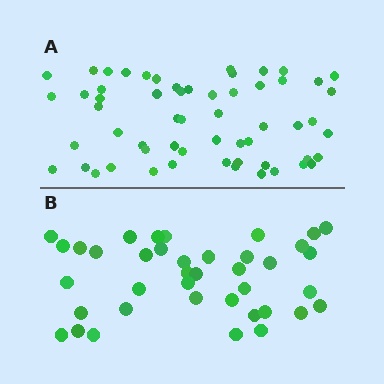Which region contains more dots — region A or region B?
Region A (the top region) has more dots.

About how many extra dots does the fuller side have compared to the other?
Region A has approximately 20 more dots than region B.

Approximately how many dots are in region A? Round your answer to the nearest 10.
About 60 dots. (The exact count is 58, which rounds to 60.)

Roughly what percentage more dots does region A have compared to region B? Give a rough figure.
About 50% more.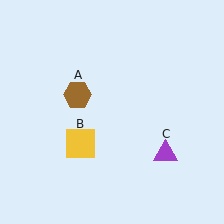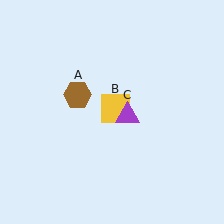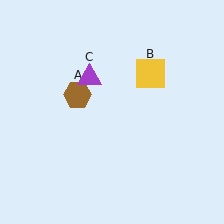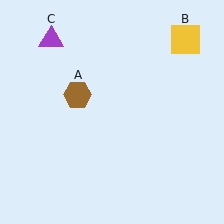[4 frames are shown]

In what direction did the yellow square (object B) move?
The yellow square (object B) moved up and to the right.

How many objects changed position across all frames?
2 objects changed position: yellow square (object B), purple triangle (object C).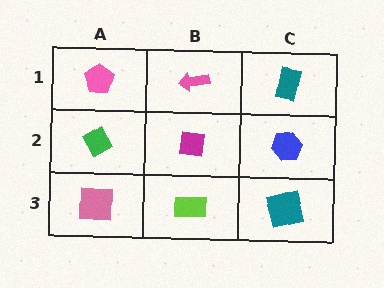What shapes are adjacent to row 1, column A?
A green diamond (row 2, column A), a pink arrow (row 1, column B).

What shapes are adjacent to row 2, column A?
A pink pentagon (row 1, column A), a pink square (row 3, column A), a magenta square (row 2, column B).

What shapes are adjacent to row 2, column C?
A teal rectangle (row 1, column C), a teal square (row 3, column C), a magenta square (row 2, column B).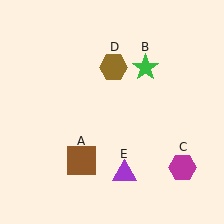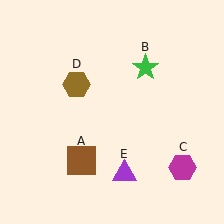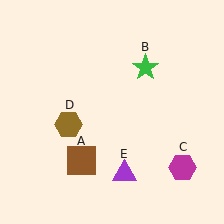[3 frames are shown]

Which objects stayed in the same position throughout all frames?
Brown square (object A) and green star (object B) and magenta hexagon (object C) and purple triangle (object E) remained stationary.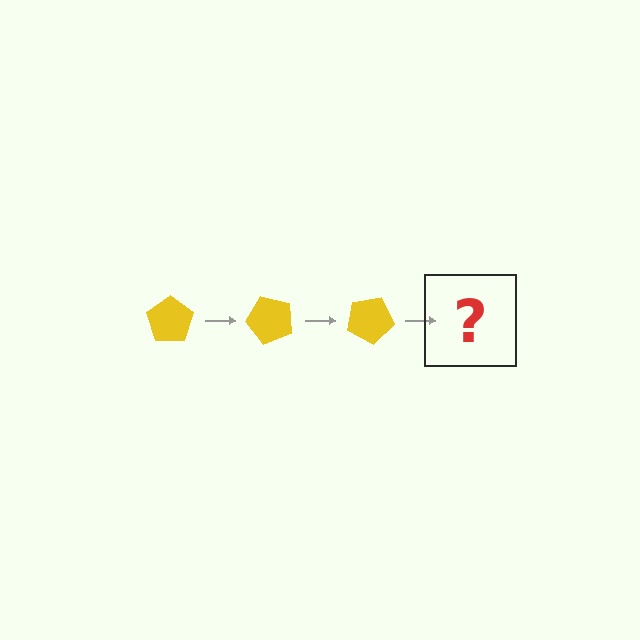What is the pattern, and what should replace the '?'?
The pattern is that the pentagon rotates 50 degrees each step. The '?' should be a yellow pentagon rotated 150 degrees.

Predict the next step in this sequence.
The next step is a yellow pentagon rotated 150 degrees.